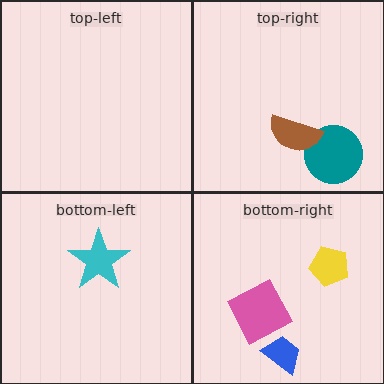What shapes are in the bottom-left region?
The cyan star.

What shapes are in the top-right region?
The teal circle, the brown semicircle.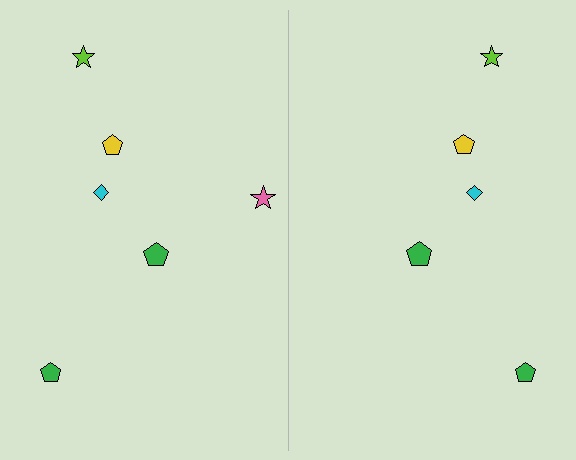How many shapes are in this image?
There are 11 shapes in this image.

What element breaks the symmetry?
A pink star is missing from the right side.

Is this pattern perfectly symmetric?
No, the pattern is not perfectly symmetric. A pink star is missing from the right side.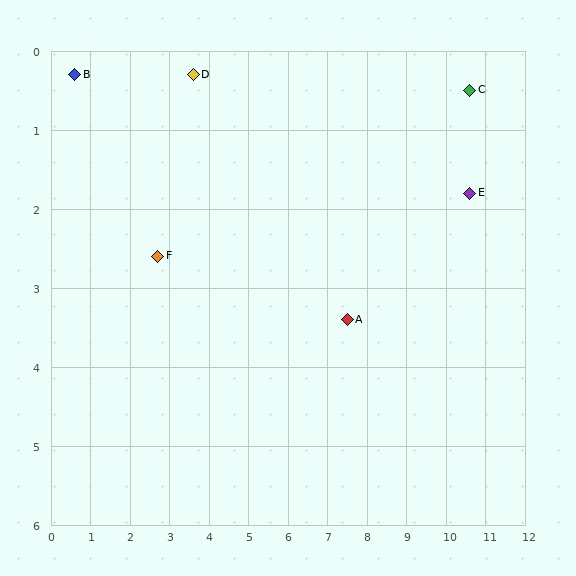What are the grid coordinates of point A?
Point A is at approximately (7.5, 3.4).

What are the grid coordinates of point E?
Point E is at approximately (10.6, 1.8).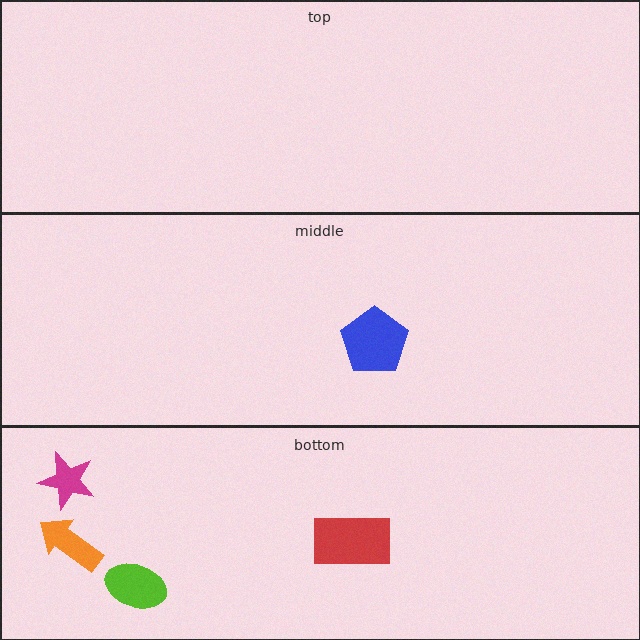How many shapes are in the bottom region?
4.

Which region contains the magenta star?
The bottom region.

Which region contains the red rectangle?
The bottom region.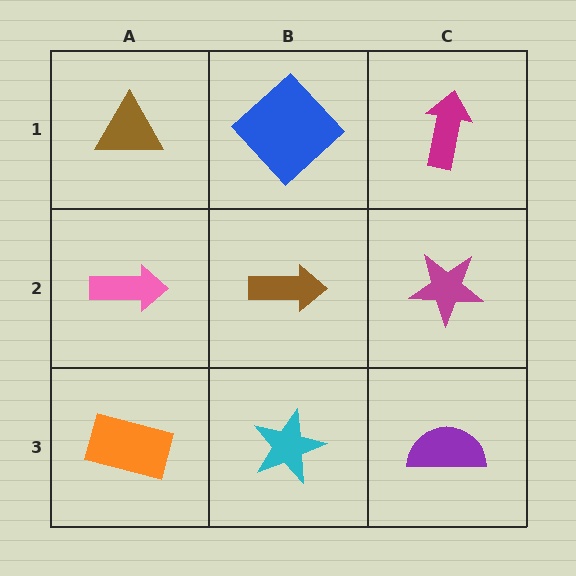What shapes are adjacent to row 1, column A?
A pink arrow (row 2, column A), a blue diamond (row 1, column B).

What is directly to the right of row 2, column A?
A brown arrow.